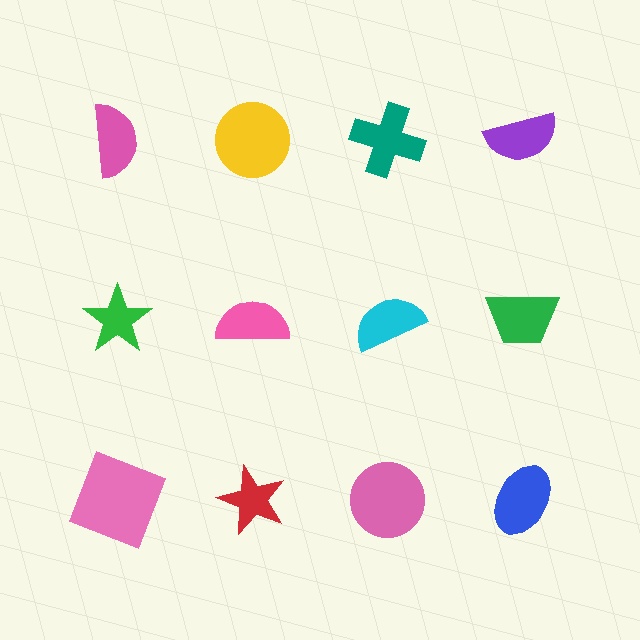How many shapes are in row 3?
4 shapes.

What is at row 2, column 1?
A green star.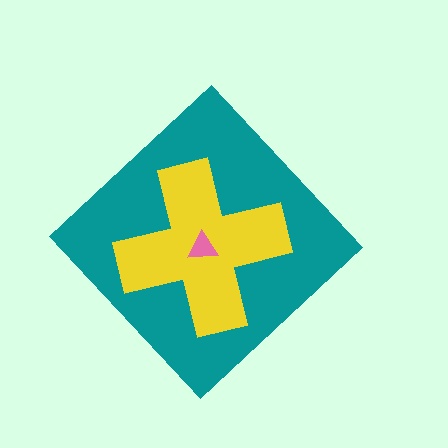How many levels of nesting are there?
3.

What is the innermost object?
The pink triangle.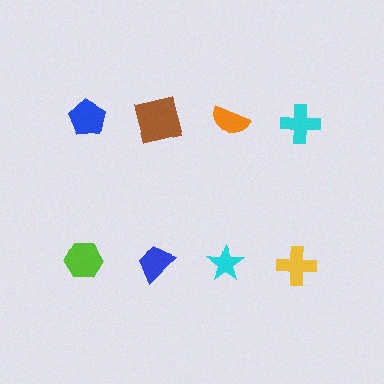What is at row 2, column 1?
A lime hexagon.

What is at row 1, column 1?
A blue pentagon.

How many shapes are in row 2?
4 shapes.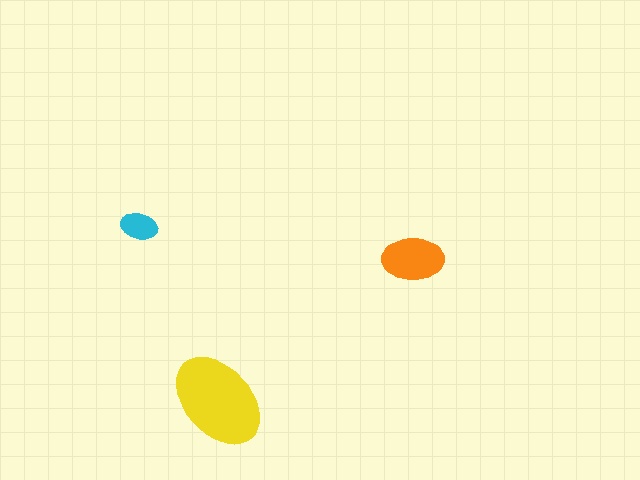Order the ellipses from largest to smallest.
the yellow one, the orange one, the cyan one.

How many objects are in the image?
There are 3 objects in the image.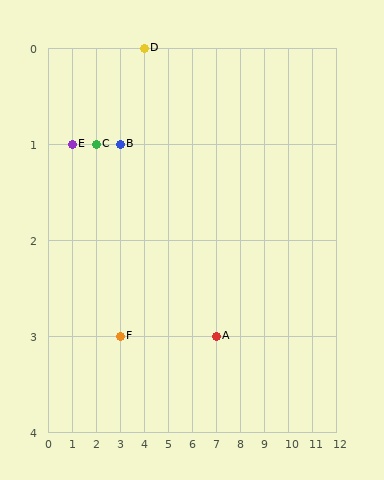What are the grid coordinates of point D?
Point D is at grid coordinates (4, 0).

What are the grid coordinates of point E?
Point E is at grid coordinates (1, 1).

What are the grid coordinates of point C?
Point C is at grid coordinates (2, 1).